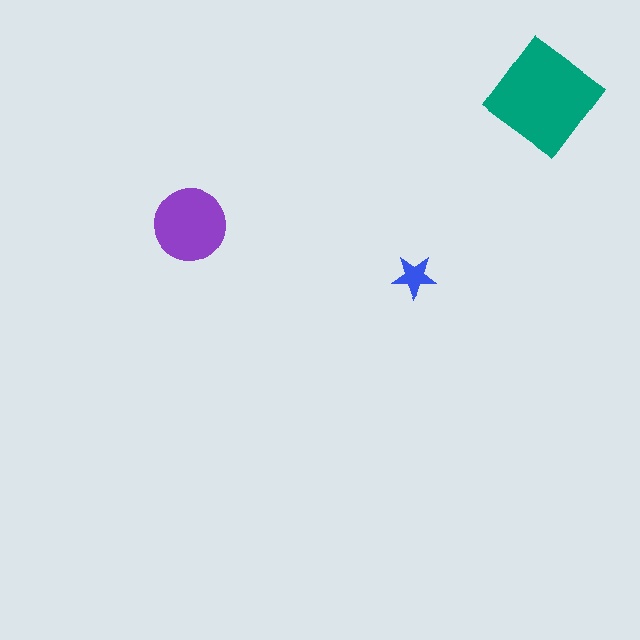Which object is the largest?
The teal diamond.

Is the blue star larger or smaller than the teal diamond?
Smaller.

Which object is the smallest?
The blue star.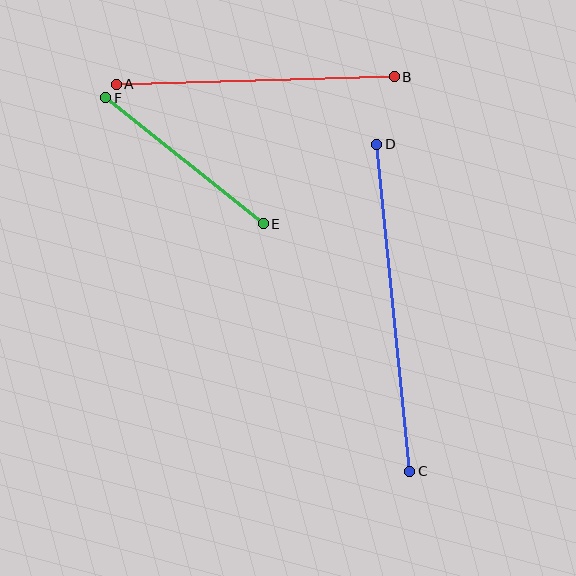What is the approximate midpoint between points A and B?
The midpoint is at approximately (255, 81) pixels.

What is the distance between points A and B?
The distance is approximately 278 pixels.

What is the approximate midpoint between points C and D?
The midpoint is at approximately (393, 308) pixels.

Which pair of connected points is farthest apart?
Points C and D are farthest apart.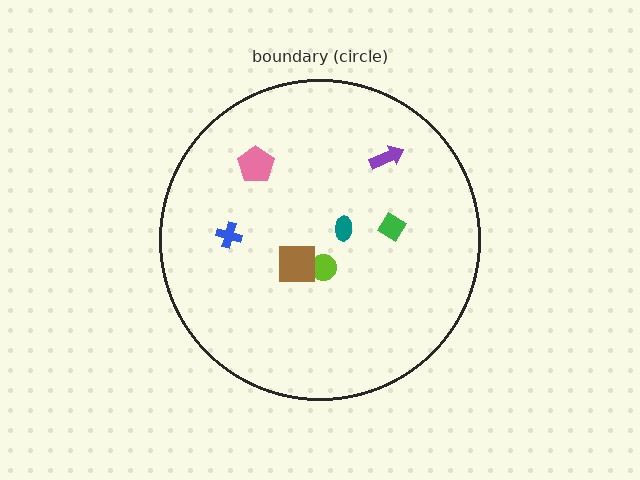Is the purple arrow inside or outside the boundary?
Inside.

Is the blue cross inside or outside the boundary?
Inside.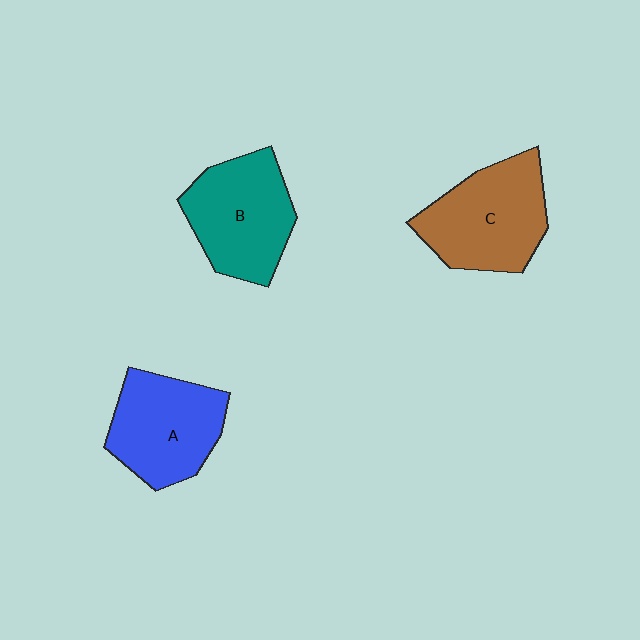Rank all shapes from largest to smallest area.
From largest to smallest: C (brown), B (teal), A (blue).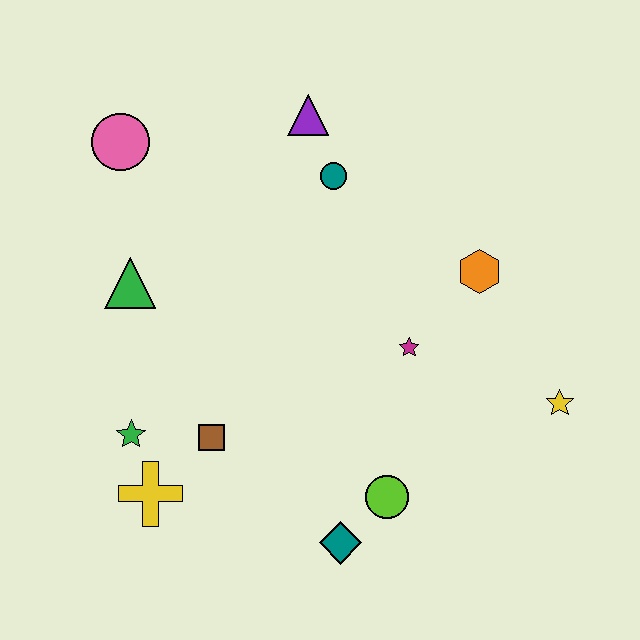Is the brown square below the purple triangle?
Yes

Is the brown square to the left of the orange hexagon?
Yes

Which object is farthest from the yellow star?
The pink circle is farthest from the yellow star.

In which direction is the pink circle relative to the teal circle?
The pink circle is to the left of the teal circle.